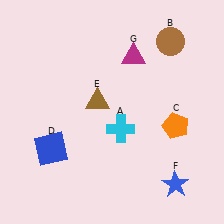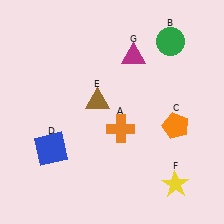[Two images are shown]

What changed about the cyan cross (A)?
In Image 1, A is cyan. In Image 2, it changed to orange.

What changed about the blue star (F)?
In Image 1, F is blue. In Image 2, it changed to yellow.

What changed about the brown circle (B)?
In Image 1, B is brown. In Image 2, it changed to green.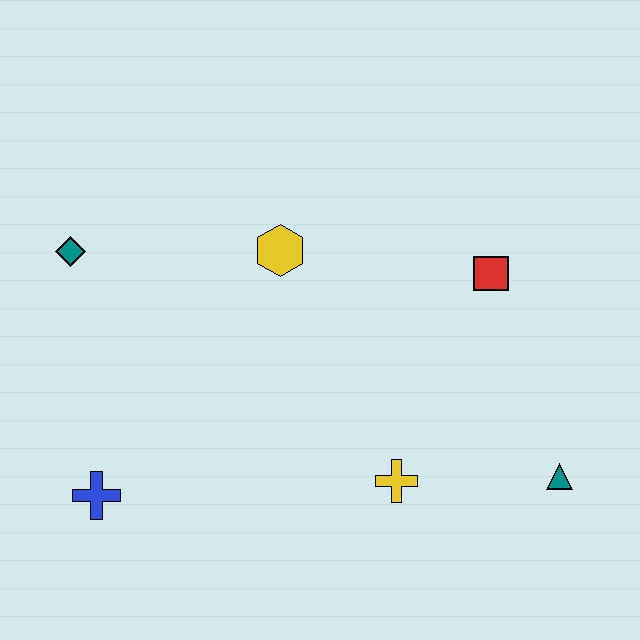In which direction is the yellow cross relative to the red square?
The yellow cross is below the red square.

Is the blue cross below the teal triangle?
Yes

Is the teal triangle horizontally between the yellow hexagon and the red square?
No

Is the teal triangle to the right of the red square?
Yes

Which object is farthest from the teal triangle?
The teal diamond is farthest from the teal triangle.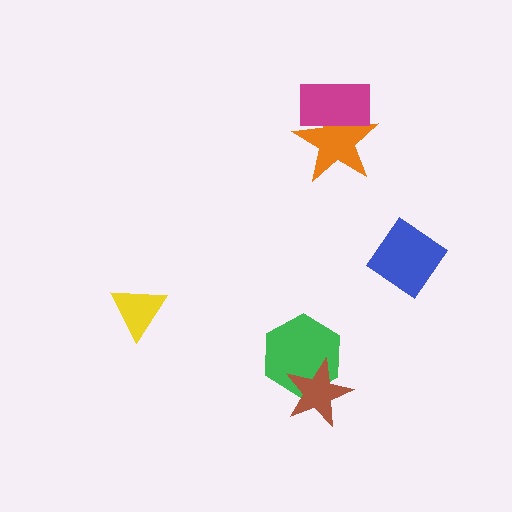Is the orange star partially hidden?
Yes, it is partially covered by another shape.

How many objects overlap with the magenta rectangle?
1 object overlaps with the magenta rectangle.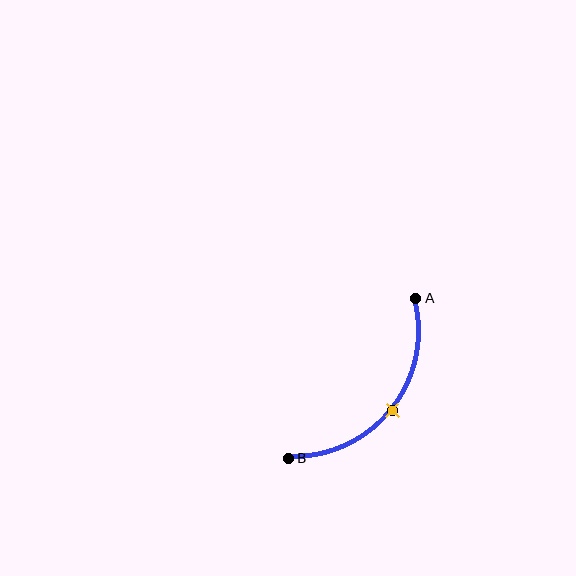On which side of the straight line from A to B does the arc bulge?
The arc bulges below and to the right of the straight line connecting A and B.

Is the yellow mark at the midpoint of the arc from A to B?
Yes. The yellow mark lies on the arc at equal arc-length from both A and B — it is the arc midpoint.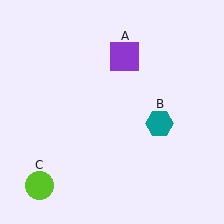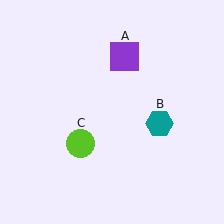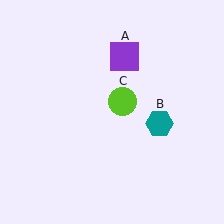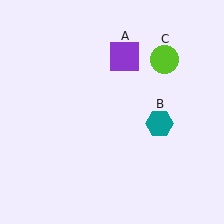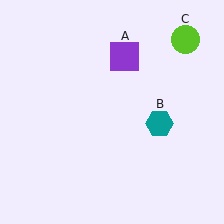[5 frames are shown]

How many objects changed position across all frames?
1 object changed position: lime circle (object C).